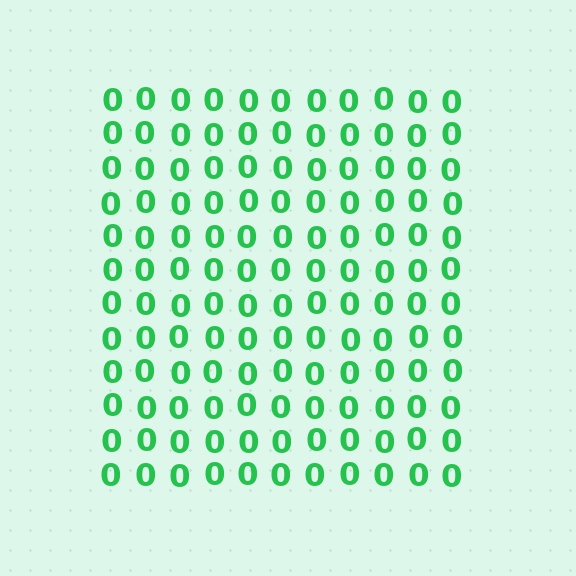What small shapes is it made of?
It is made of small digit 0's.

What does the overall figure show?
The overall figure shows a square.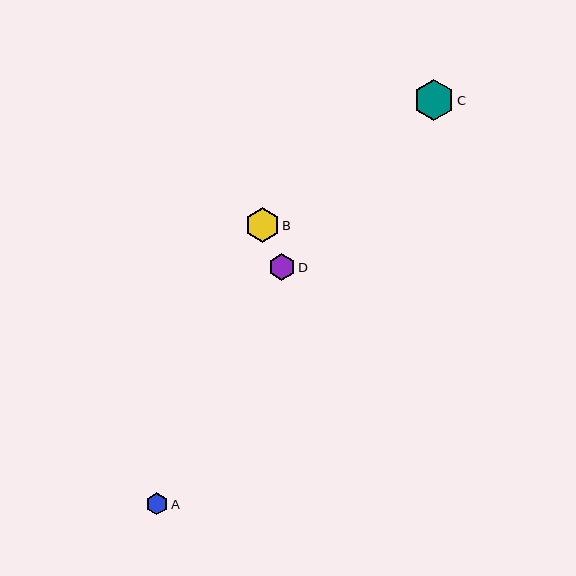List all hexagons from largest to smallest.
From largest to smallest: C, B, D, A.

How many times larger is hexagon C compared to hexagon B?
Hexagon C is approximately 1.2 times the size of hexagon B.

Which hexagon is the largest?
Hexagon C is the largest with a size of approximately 41 pixels.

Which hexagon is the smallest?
Hexagon A is the smallest with a size of approximately 22 pixels.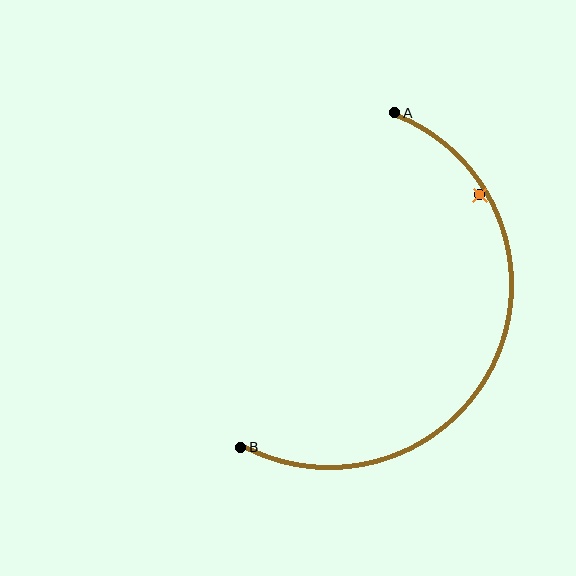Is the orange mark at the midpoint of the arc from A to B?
No — the orange mark does not lie on the arc at all. It sits slightly inside the curve.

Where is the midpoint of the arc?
The arc midpoint is the point on the curve farthest from the straight line joining A and B. It sits to the right of that line.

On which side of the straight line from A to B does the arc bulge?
The arc bulges to the right of the straight line connecting A and B.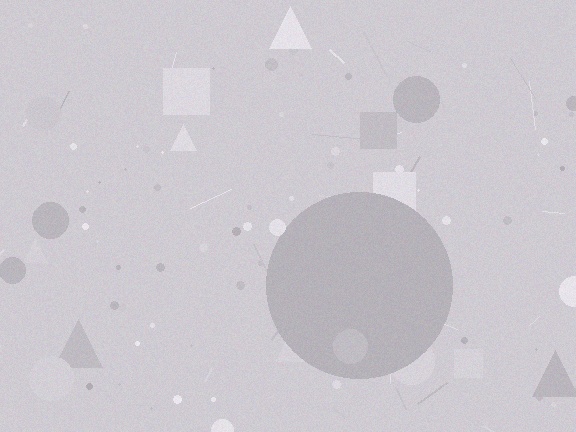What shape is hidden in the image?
A circle is hidden in the image.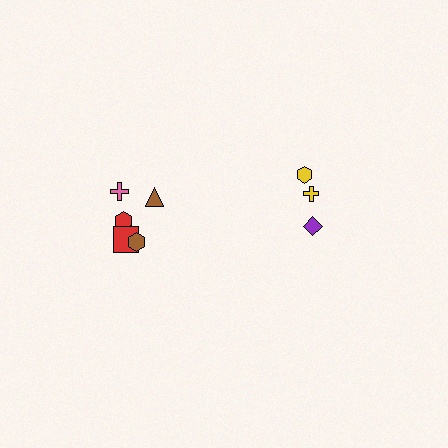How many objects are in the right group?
There are 3 objects.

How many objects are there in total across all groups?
There are 8 objects.